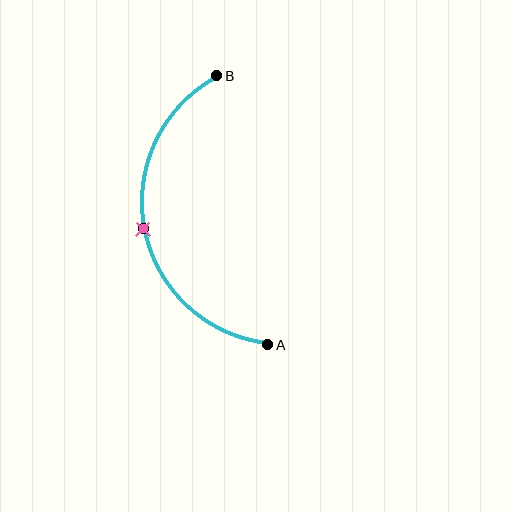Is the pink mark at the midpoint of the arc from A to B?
Yes. The pink mark lies on the arc at equal arc-length from both A and B — it is the arc midpoint.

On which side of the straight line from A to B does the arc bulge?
The arc bulges to the left of the straight line connecting A and B.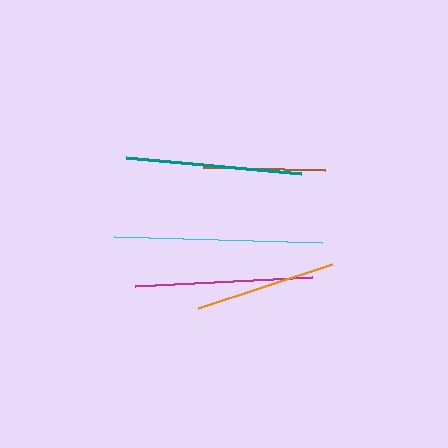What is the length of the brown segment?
The brown segment is approximately 121 pixels long.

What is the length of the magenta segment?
The magenta segment is approximately 177 pixels long.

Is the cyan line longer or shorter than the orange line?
The cyan line is longer than the orange line.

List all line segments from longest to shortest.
From longest to shortest: cyan, magenta, teal, orange, brown.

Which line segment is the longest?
The cyan line is the longest at approximately 208 pixels.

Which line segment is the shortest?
The brown line is the shortest at approximately 121 pixels.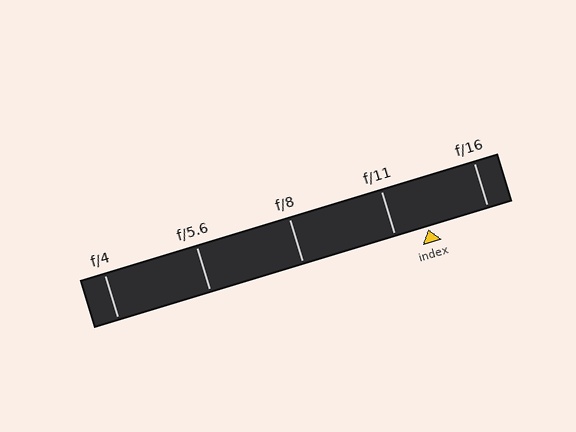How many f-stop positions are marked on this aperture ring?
There are 5 f-stop positions marked.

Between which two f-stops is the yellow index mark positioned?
The index mark is between f/11 and f/16.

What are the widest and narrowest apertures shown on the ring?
The widest aperture shown is f/4 and the narrowest is f/16.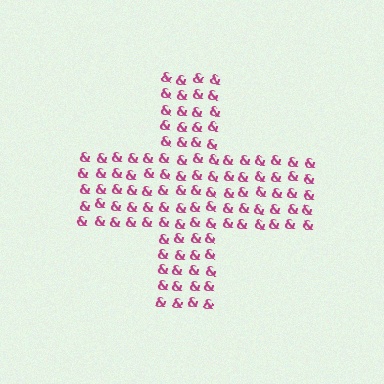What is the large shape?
The large shape is a cross.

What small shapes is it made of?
It is made of small ampersands.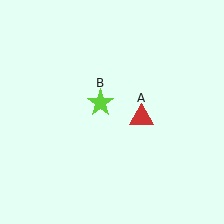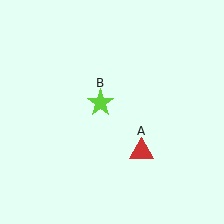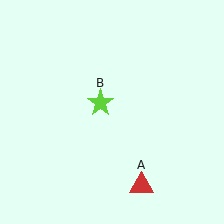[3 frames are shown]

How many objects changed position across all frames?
1 object changed position: red triangle (object A).